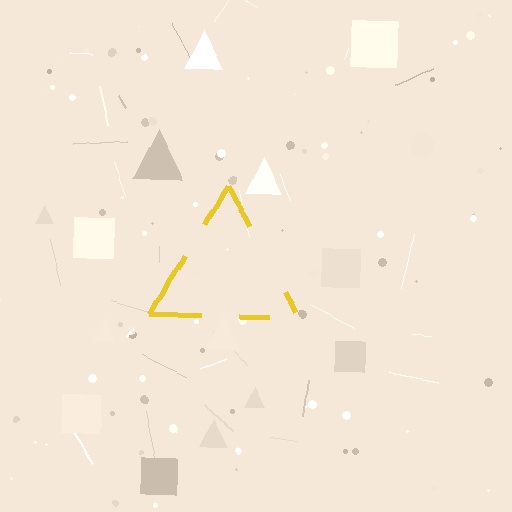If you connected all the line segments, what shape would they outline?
They would outline a triangle.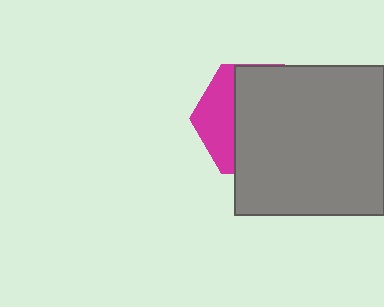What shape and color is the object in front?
The object in front is a gray square.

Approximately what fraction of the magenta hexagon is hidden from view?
Roughly 69% of the magenta hexagon is hidden behind the gray square.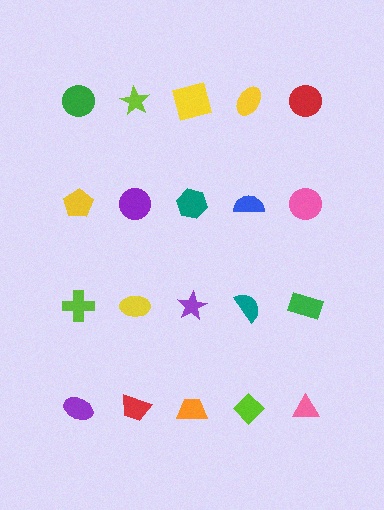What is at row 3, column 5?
A green rectangle.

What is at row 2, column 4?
A blue semicircle.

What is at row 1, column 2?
A lime star.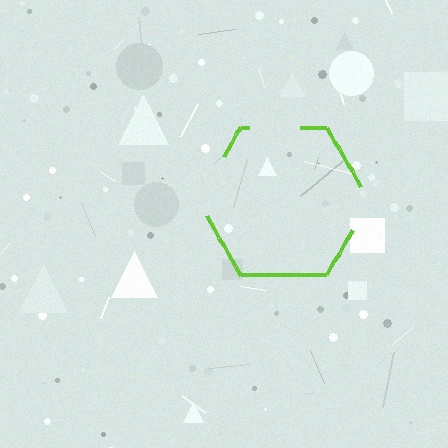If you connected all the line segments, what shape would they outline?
They would outline a hexagon.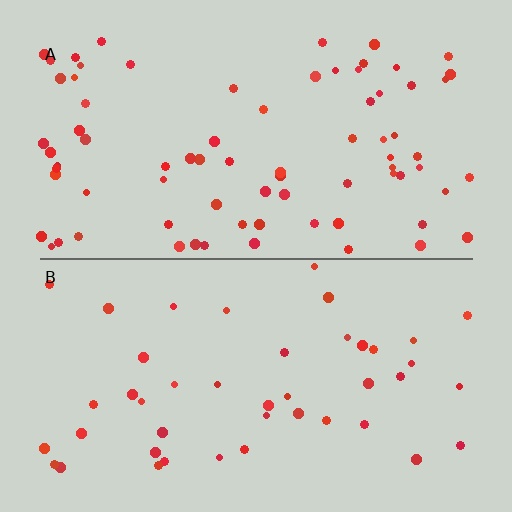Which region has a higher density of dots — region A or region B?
A (the top).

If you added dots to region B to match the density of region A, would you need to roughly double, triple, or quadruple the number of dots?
Approximately double.